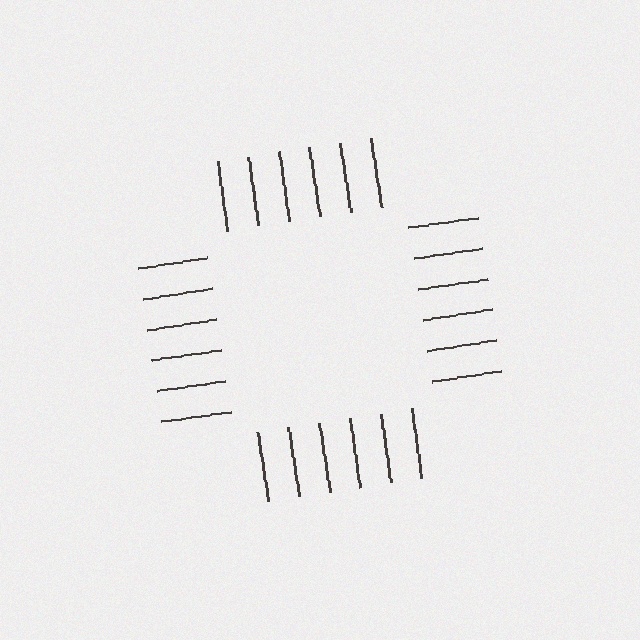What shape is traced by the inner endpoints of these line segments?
An illusory square — the line segments terminate on its edges but no continuous stroke is drawn.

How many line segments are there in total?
24 — 6 along each of the 4 edges.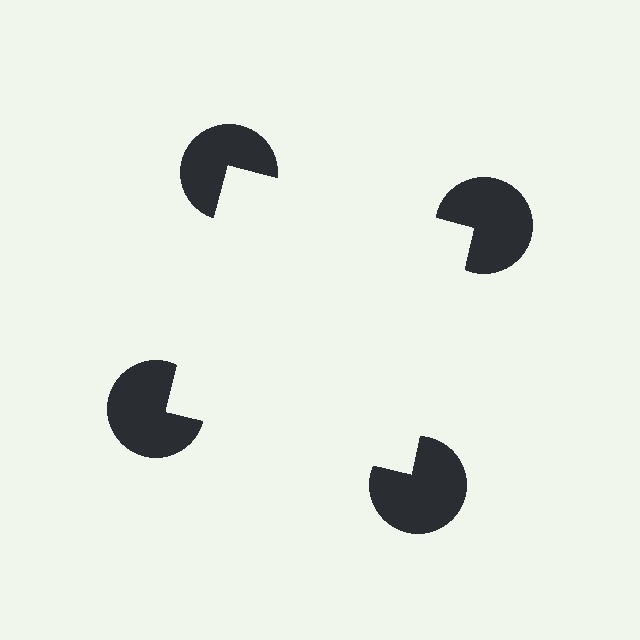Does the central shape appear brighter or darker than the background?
It typically appears slightly brighter than the background, even though no actual brightness change is drawn.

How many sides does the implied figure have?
4 sides.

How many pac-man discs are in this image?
There are 4 — one at each vertex of the illusory square.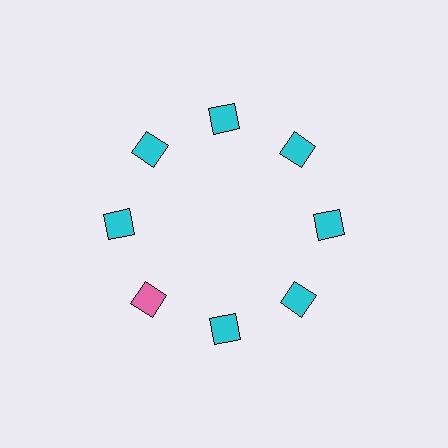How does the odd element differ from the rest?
It has a different color: pink instead of cyan.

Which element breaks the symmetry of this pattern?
The pink square at roughly the 8 o'clock position breaks the symmetry. All other shapes are cyan squares.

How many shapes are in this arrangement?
There are 8 shapes arranged in a ring pattern.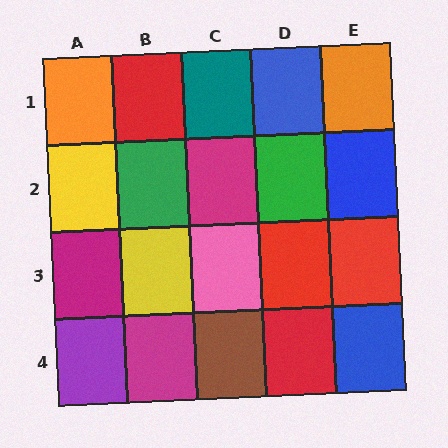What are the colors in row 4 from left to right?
Purple, magenta, brown, red, blue.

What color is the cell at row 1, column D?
Blue.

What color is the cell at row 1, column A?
Orange.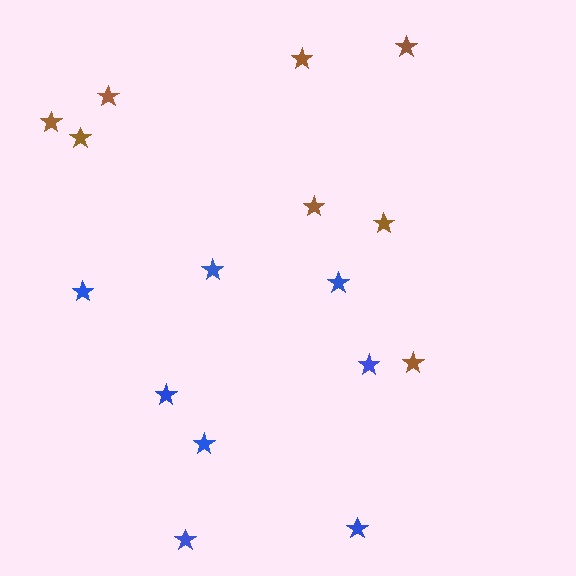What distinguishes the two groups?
There are 2 groups: one group of blue stars (8) and one group of brown stars (8).